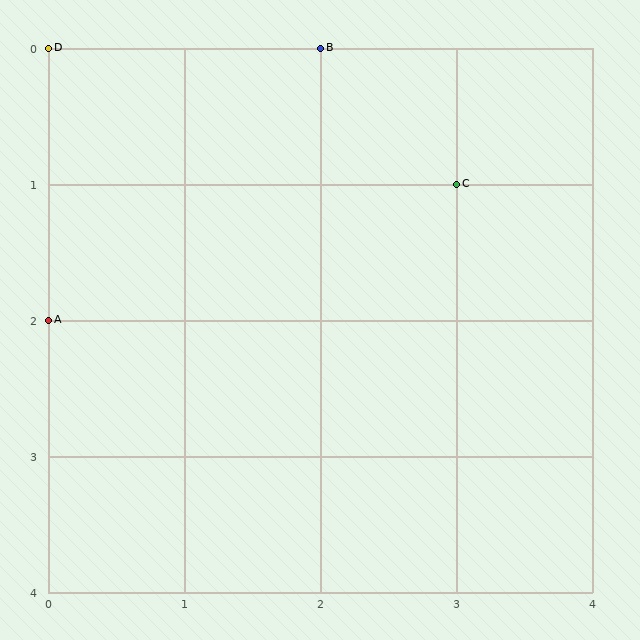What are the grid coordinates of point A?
Point A is at grid coordinates (0, 2).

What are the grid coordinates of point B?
Point B is at grid coordinates (2, 0).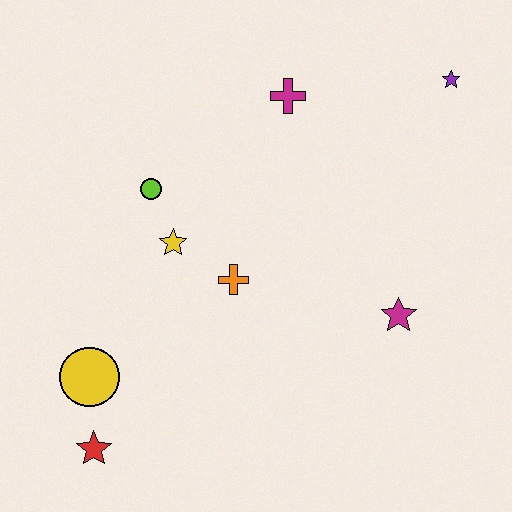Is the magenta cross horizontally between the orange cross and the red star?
No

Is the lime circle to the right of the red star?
Yes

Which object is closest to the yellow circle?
The red star is closest to the yellow circle.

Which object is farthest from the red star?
The purple star is farthest from the red star.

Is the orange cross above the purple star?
No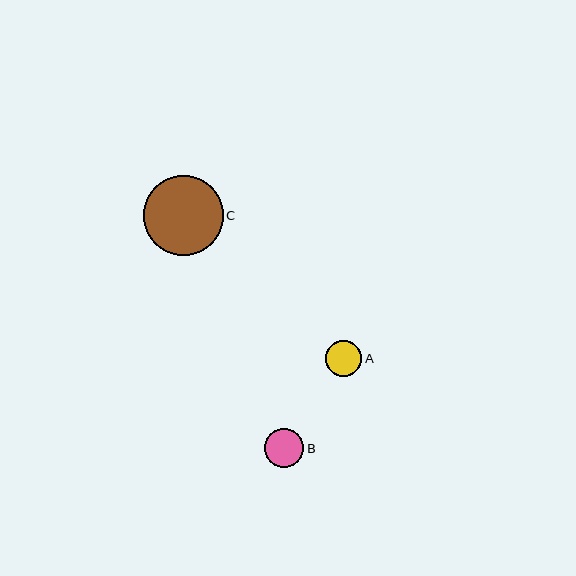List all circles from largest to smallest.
From largest to smallest: C, B, A.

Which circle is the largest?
Circle C is the largest with a size of approximately 80 pixels.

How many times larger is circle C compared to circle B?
Circle C is approximately 2.0 times the size of circle B.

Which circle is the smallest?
Circle A is the smallest with a size of approximately 36 pixels.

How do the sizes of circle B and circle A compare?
Circle B and circle A are approximately the same size.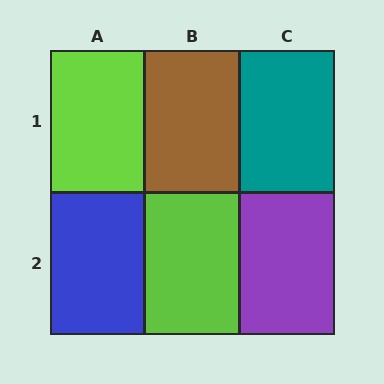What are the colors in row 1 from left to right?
Lime, brown, teal.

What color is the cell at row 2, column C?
Purple.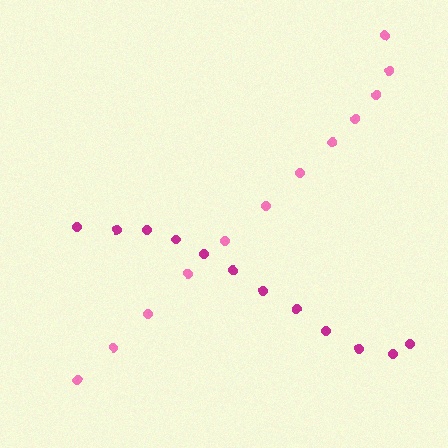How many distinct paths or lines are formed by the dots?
There are 2 distinct paths.